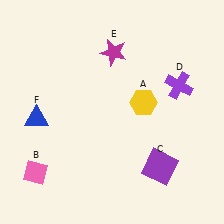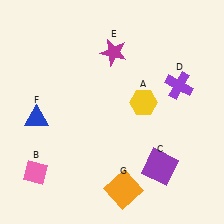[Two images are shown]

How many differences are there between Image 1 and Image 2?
There is 1 difference between the two images.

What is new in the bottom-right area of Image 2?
An orange square (G) was added in the bottom-right area of Image 2.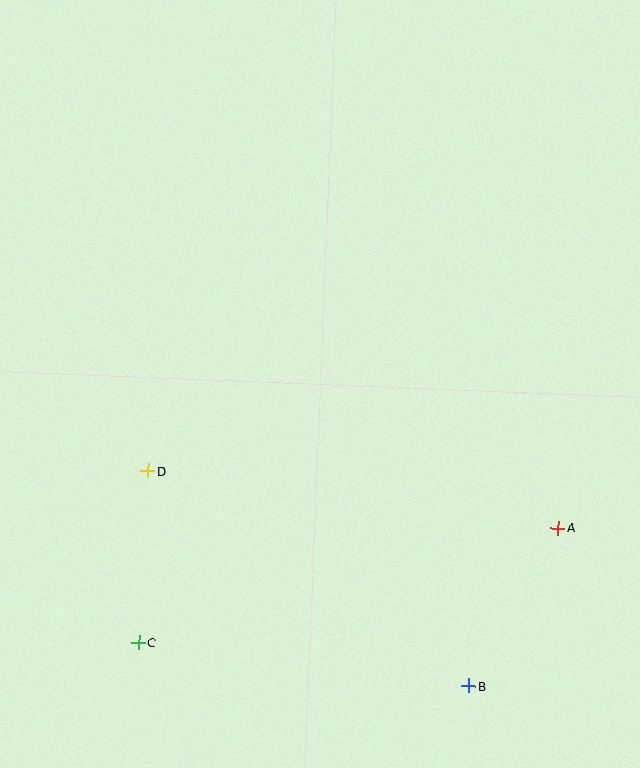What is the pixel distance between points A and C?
The distance between A and C is 435 pixels.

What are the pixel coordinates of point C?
Point C is at (139, 643).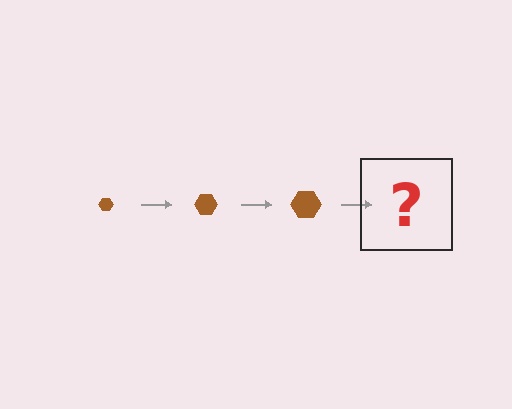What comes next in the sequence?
The next element should be a brown hexagon, larger than the previous one.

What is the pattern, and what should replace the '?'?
The pattern is that the hexagon gets progressively larger each step. The '?' should be a brown hexagon, larger than the previous one.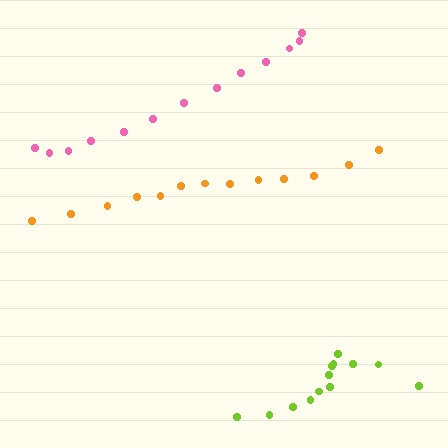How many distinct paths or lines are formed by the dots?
There are 3 distinct paths.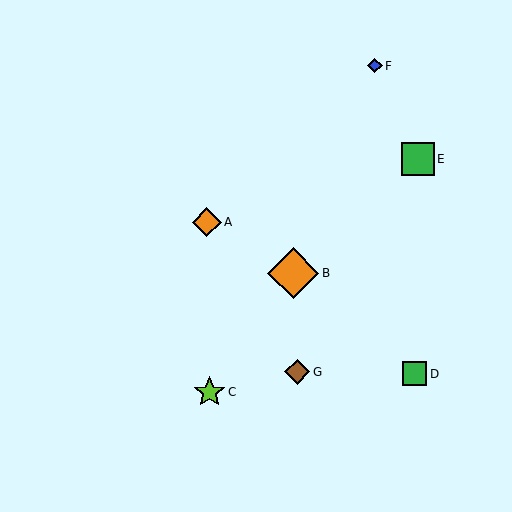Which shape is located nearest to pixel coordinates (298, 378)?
The brown diamond (labeled G) at (297, 372) is nearest to that location.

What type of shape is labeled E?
Shape E is a green square.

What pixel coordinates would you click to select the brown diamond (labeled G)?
Click at (297, 372) to select the brown diamond G.